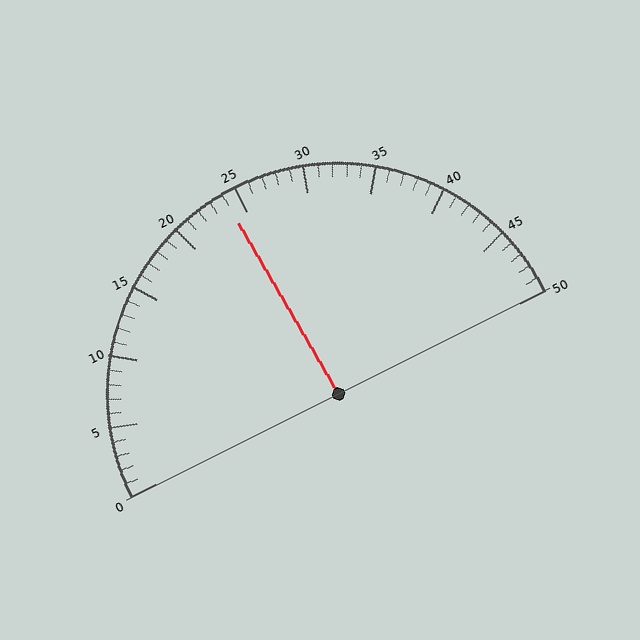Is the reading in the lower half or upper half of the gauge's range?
The reading is in the lower half of the range (0 to 50).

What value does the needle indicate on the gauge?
The needle indicates approximately 24.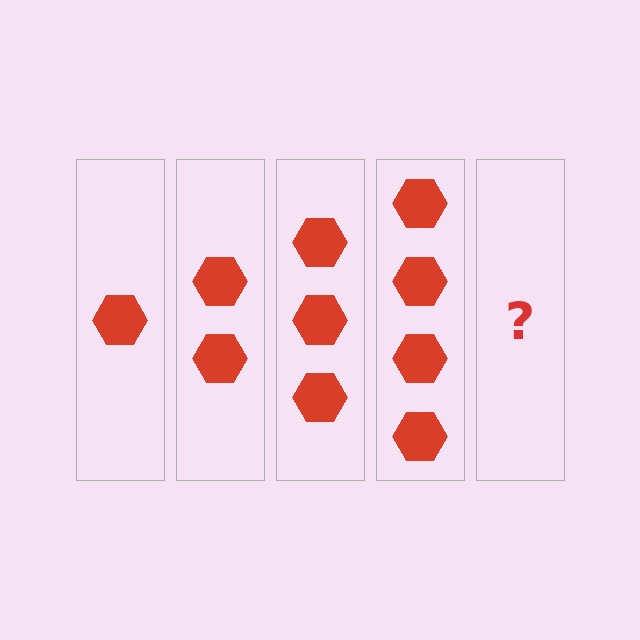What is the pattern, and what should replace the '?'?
The pattern is that each step adds one more hexagon. The '?' should be 5 hexagons.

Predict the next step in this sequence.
The next step is 5 hexagons.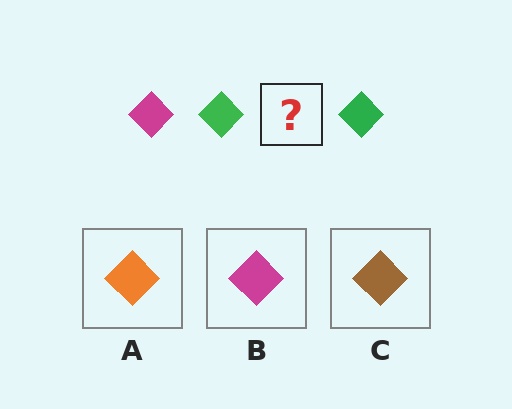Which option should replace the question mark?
Option B.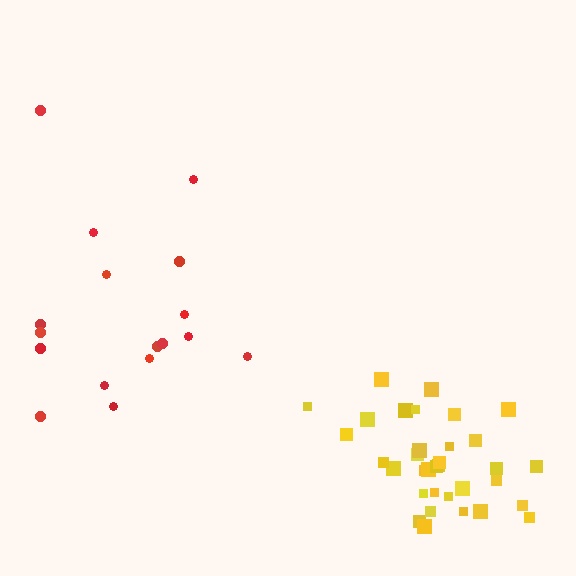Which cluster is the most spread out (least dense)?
Red.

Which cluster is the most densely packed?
Yellow.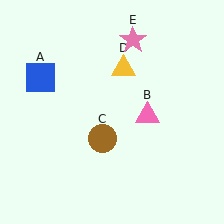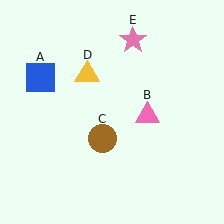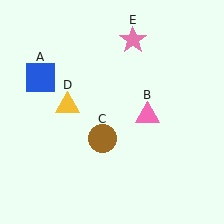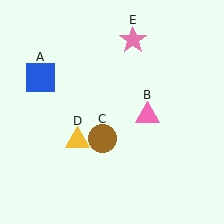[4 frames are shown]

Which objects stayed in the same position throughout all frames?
Blue square (object A) and pink triangle (object B) and brown circle (object C) and pink star (object E) remained stationary.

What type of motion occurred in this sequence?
The yellow triangle (object D) rotated counterclockwise around the center of the scene.